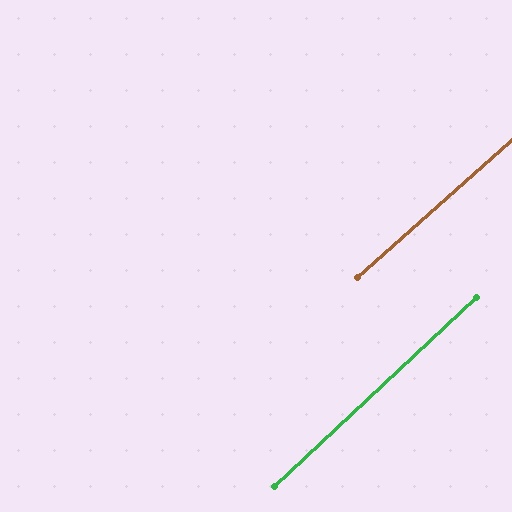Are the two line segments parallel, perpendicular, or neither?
Parallel — their directions differ by only 1.4°.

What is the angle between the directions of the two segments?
Approximately 1 degree.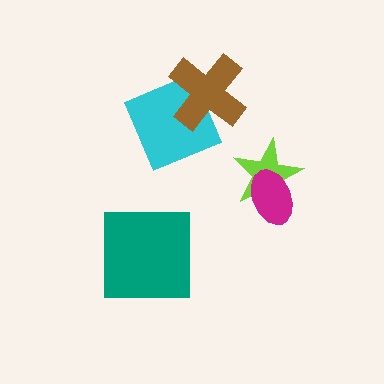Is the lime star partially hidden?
Yes, it is partially covered by another shape.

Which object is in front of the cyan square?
The brown cross is in front of the cyan square.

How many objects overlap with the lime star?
1 object overlaps with the lime star.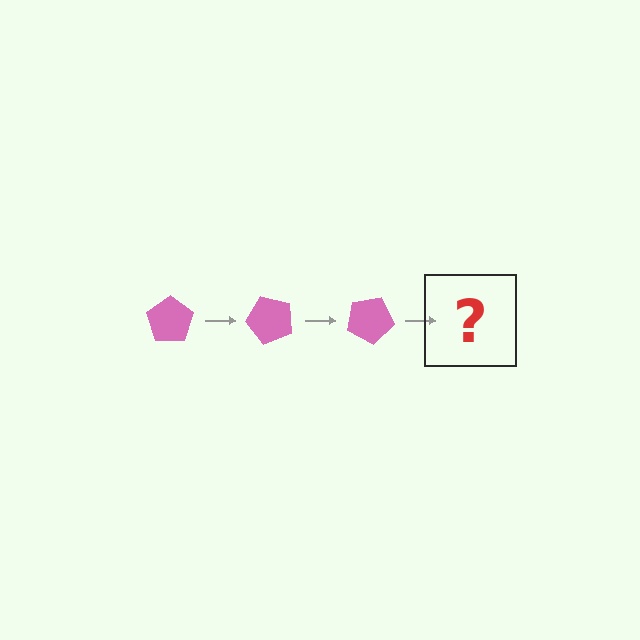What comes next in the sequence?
The next element should be a pink pentagon rotated 150 degrees.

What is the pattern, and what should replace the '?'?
The pattern is that the pentagon rotates 50 degrees each step. The '?' should be a pink pentagon rotated 150 degrees.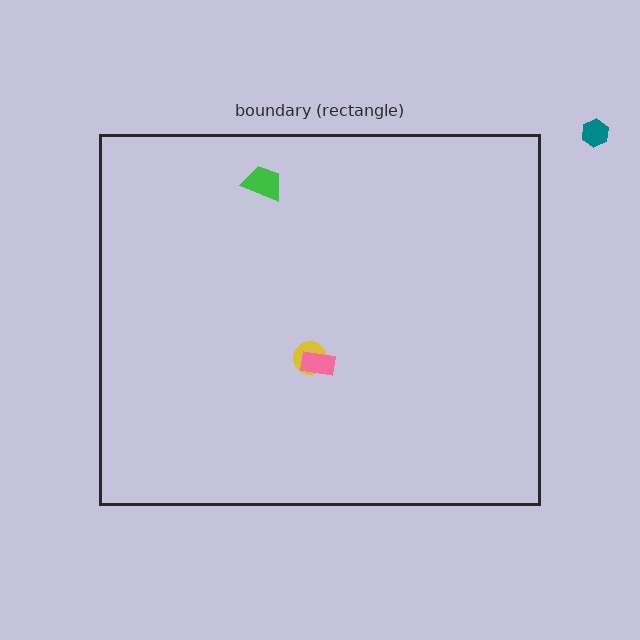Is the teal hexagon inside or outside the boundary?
Outside.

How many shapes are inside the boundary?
3 inside, 1 outside.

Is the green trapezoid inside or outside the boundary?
Inside.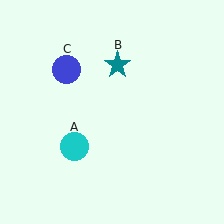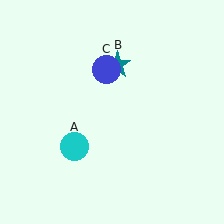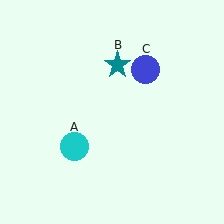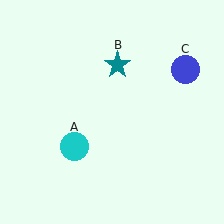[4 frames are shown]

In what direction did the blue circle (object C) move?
The blue circle (object C) moved right.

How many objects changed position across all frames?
1 object changed position: blue circle (object C).